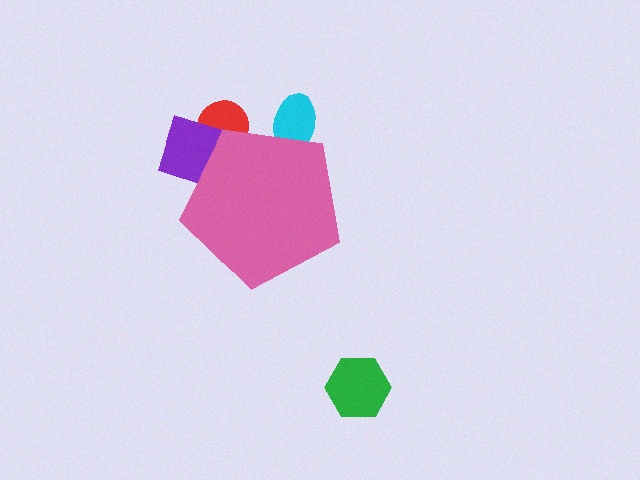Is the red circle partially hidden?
Yes, the red circle is partially hidden behind the pink pentagon.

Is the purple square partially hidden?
Yes, the purple square is partially hidden behind the pink pentagon.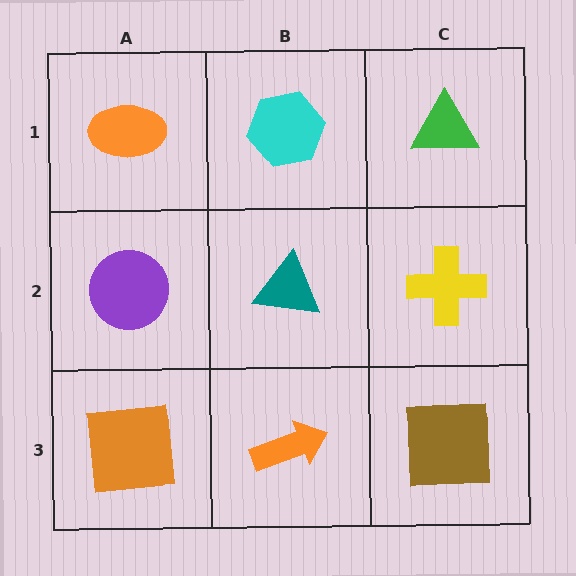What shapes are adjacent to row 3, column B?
A teal triangle (row 2, column B), an orange square (row 3, column A), a brown square (row 3, column C).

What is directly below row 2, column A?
An orange square.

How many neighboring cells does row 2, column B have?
4.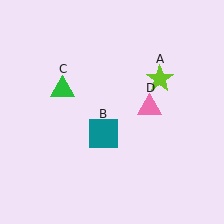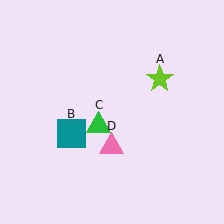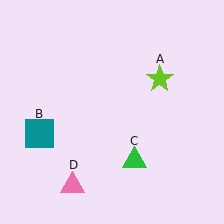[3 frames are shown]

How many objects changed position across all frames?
3 objects changed position: teal square (object B), green triangle (object C), pink triangle (object D).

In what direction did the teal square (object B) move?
The teal square (object B) moved left.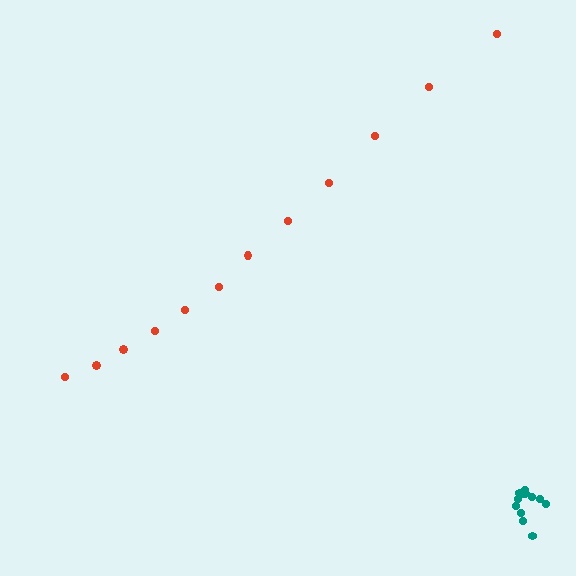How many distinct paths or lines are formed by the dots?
There are 2 distinct paths.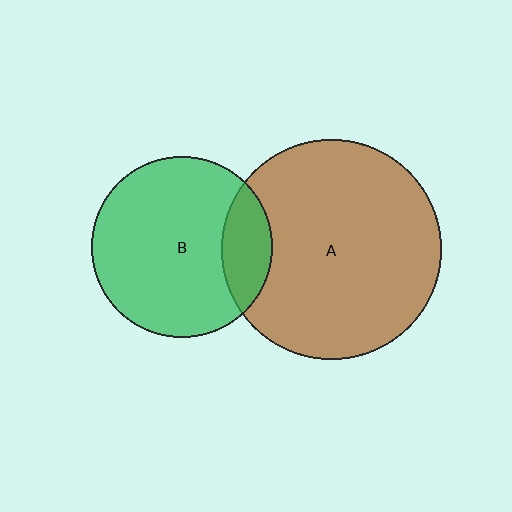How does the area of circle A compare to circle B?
Approximately 1.5 times.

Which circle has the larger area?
Circle A (brown).